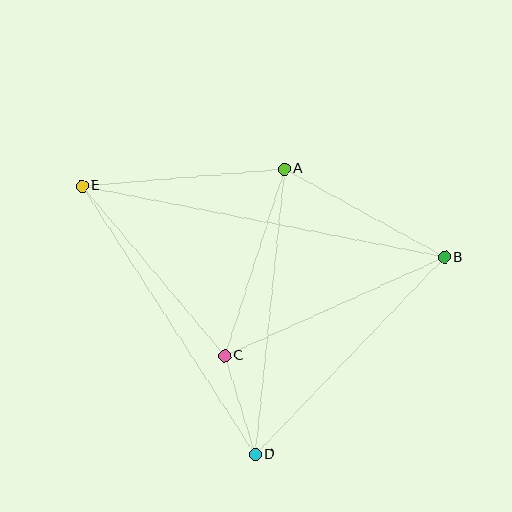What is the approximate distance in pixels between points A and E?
The distance between A and E is approximately 203 pixels.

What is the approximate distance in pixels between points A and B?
The distance between A and B is approximately 183 pixels.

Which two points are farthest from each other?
Points B and E are farthest from each other.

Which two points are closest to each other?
Points C and D are closest to each other.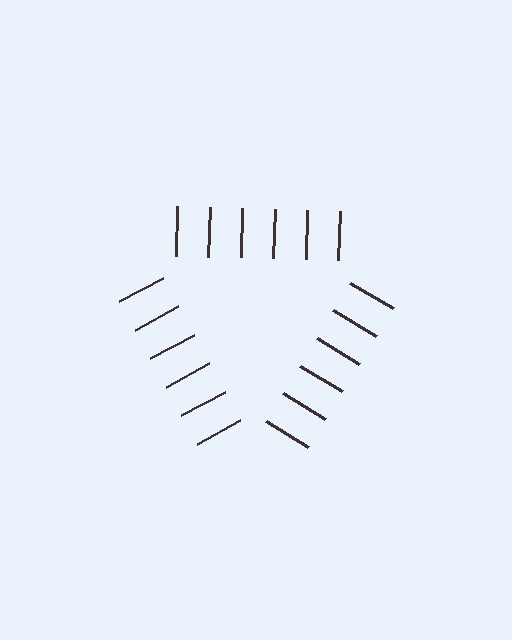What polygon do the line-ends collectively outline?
An illusory triangle — the line segments terminate on its edges but no continuous stroke is drawn.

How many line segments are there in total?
18 — 6 along each of the 3 edges.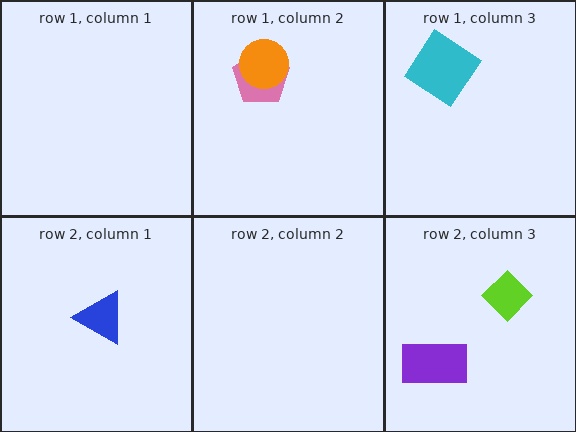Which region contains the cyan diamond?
The row 1, column 3 region.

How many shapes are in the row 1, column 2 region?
2.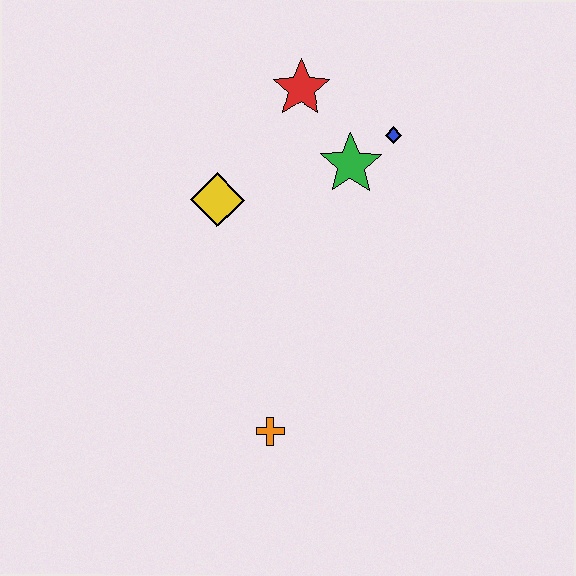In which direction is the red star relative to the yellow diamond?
The red star is above the yellow diamond.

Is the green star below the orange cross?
No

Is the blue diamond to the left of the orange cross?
No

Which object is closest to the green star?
The blue diamond is closest to the green star.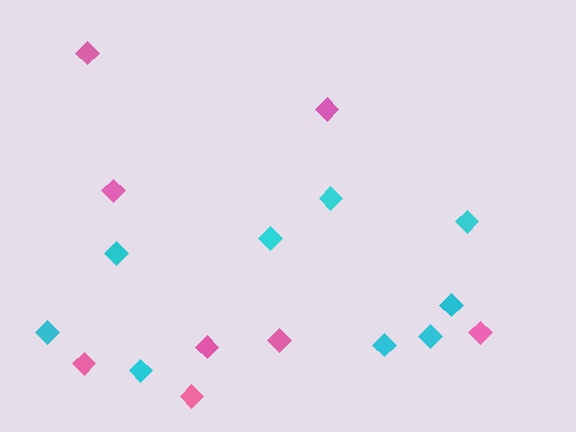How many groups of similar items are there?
There are 2 groups: one group of cyan diamonds (9) and one group of pink diamonds (8).